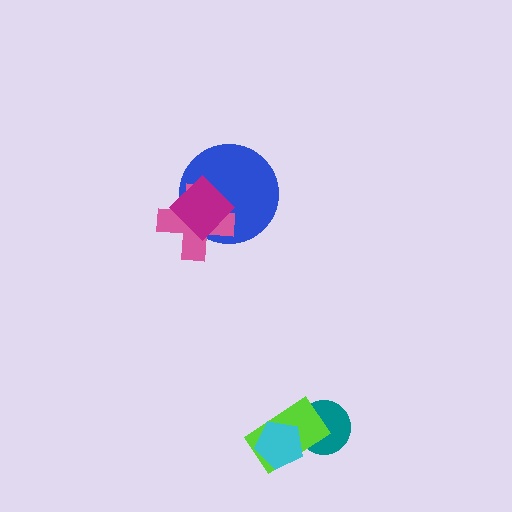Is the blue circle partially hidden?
Yes, it is partially covered by another shape.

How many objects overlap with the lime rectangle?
2 objects overlap with the lime rectangle.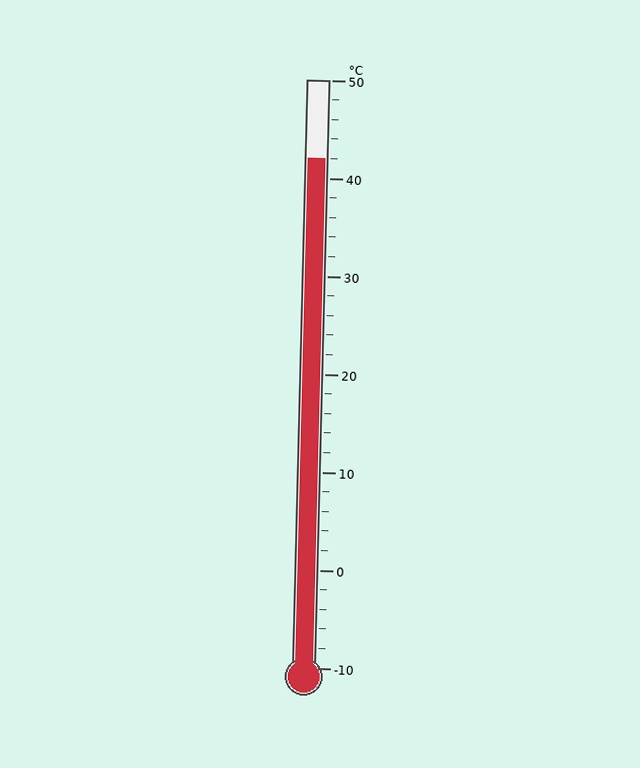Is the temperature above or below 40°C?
The temperature is above 40°C.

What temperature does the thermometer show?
The thermometer shows approximately 42°C.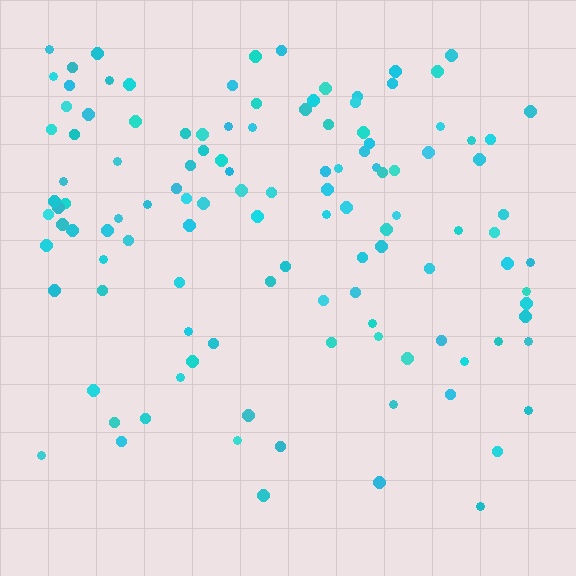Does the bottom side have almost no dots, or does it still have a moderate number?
Still a moderate number, just noticeably fewer than the top.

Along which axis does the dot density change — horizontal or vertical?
Vertical.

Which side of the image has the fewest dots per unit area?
The bottom.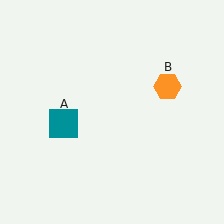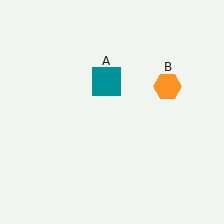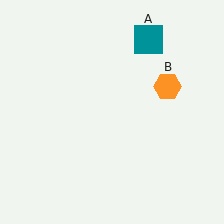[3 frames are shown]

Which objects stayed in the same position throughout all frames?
Orange hexagon (object B) remained stationary.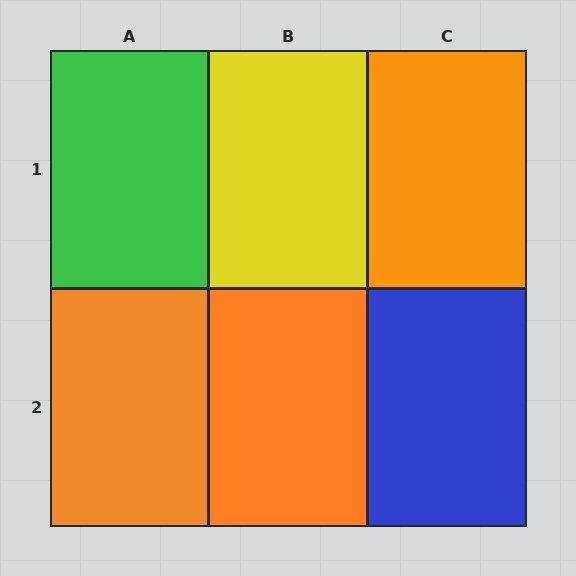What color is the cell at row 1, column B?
Yellow.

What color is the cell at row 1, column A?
Green.